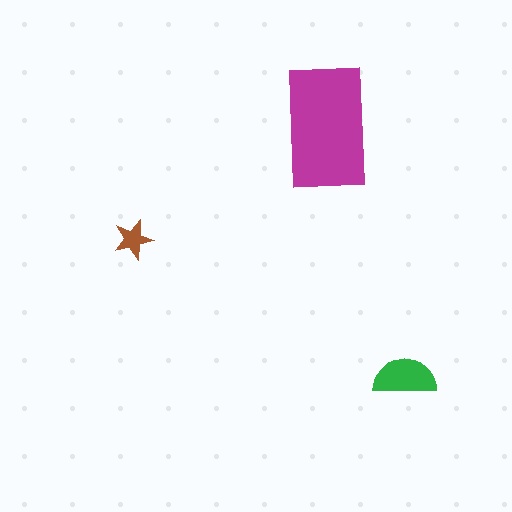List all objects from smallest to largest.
The brown star, the green semicircle, the magenta rectangle.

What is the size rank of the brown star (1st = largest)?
3rd.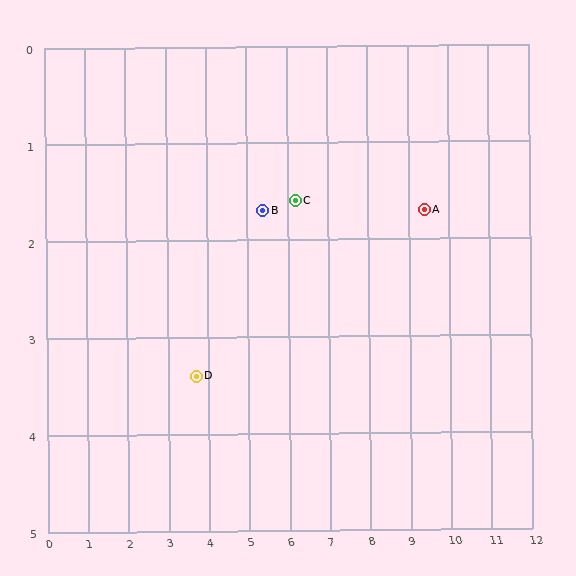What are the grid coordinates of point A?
Point A is at approximately (9.4, 1.7).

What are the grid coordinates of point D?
Point D is at approximately (3.7, 3.4).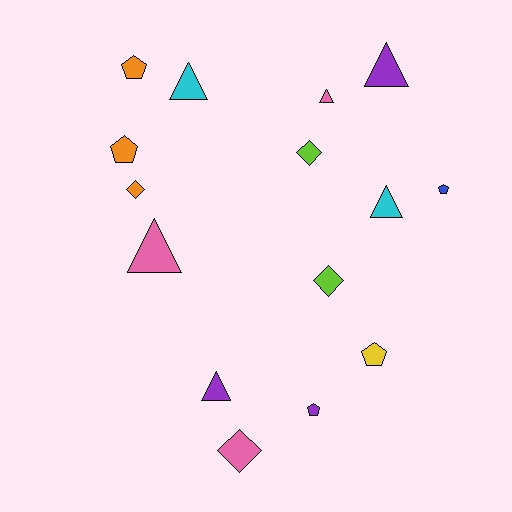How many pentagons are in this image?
There are 5 pentagons.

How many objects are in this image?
There are 15 objects.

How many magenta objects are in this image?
There are no magenta objects.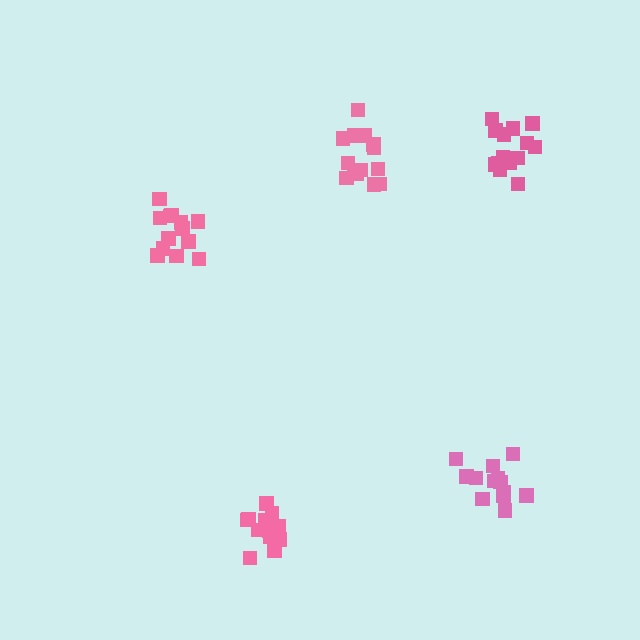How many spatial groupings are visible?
There are 5 spatial groupings.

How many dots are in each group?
Group 1: 14 dots, Group 2: 13 dots, Group 3: 13 dots, Group 4: 14 dots, Group 5: 14 dots (68 total).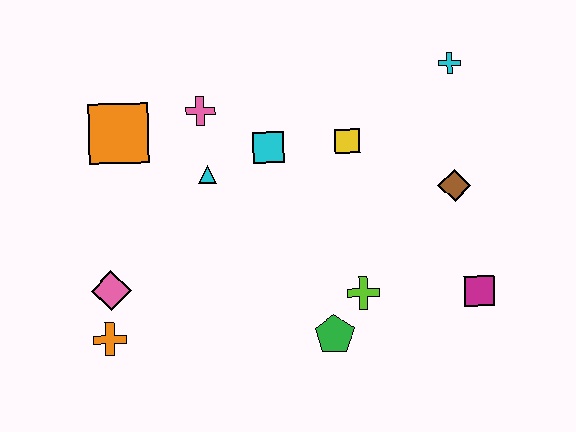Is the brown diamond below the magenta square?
No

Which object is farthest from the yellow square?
The orange cross is farthest from the yellow square.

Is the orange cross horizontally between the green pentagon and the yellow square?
No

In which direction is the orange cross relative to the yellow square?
The orange cross is to the left of the yellow square.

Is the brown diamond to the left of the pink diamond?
No